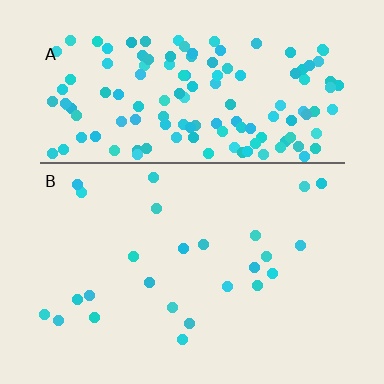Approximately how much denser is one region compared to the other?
Approximately 5.9× — region A over region B.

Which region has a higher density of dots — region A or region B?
A (the top).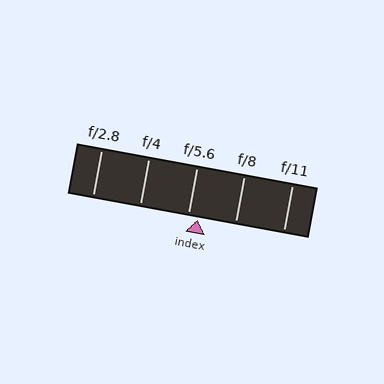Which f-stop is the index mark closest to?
The index mark is closest to f/5.6.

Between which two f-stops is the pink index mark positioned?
The index mark is between f/5.6 and f/8.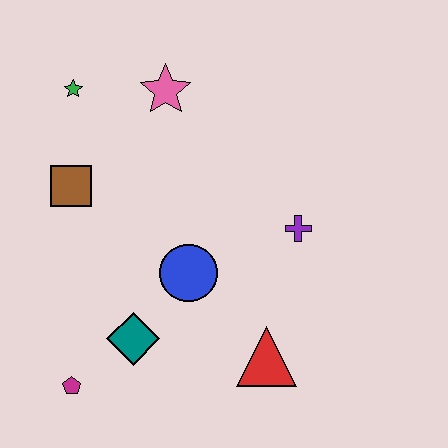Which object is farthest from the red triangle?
The green star is farthest from the red triangle.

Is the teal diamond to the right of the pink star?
No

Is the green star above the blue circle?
Yes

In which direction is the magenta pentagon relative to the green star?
The magenta pentagon is below the green star.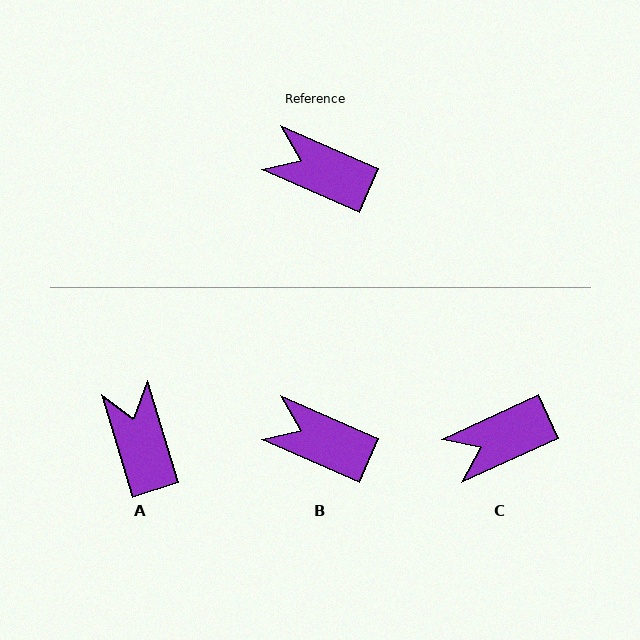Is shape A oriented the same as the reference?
No, it is off by about 49 degrees.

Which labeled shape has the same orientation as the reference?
B.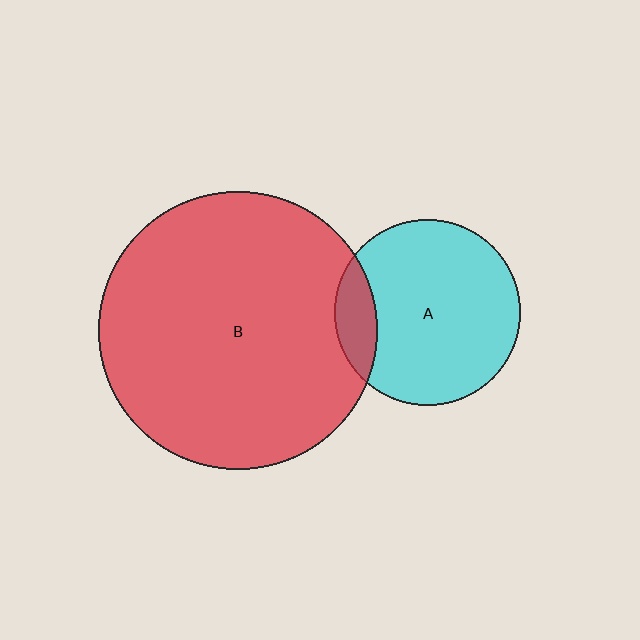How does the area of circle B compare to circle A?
Approximately 2.2 times.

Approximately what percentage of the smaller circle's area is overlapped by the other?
Approximately 15%.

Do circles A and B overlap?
Yes.